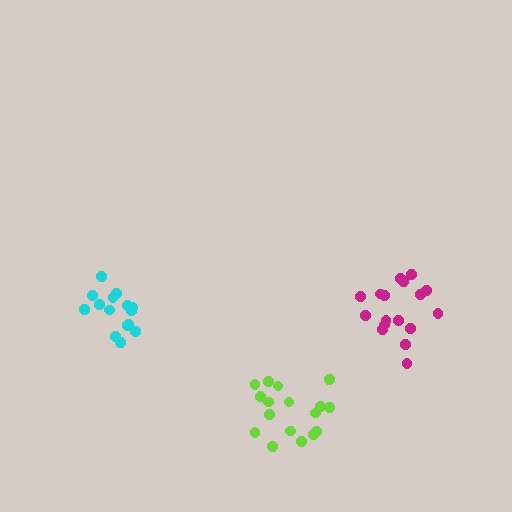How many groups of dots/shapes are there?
There are 3 groups.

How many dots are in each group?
Group 1: 17 dots, Group 2: 15 dots, Group 3: 17 dots (49 total).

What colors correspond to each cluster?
The clusters are colored: magenta, cyan, lime.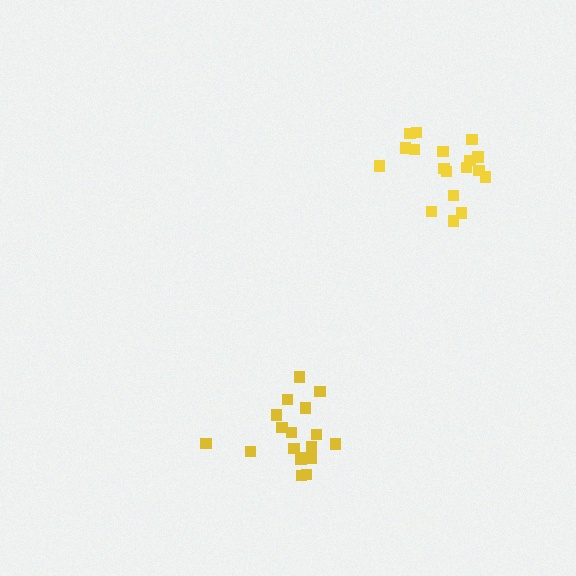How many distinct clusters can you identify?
There are 2 distinct clusters.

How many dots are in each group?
Group 1: 18 dots, Group 2: 18 dots (36 total).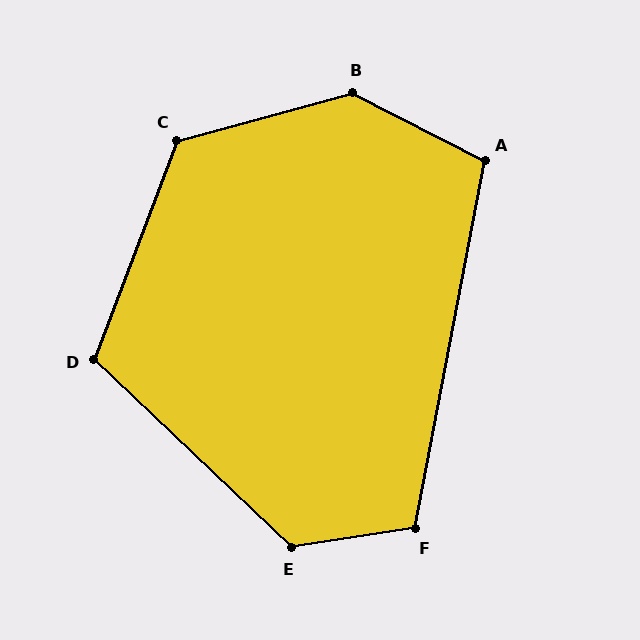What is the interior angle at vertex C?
Approximately 126 degrees (obtuse).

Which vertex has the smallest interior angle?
A, at approximately 106 degrees.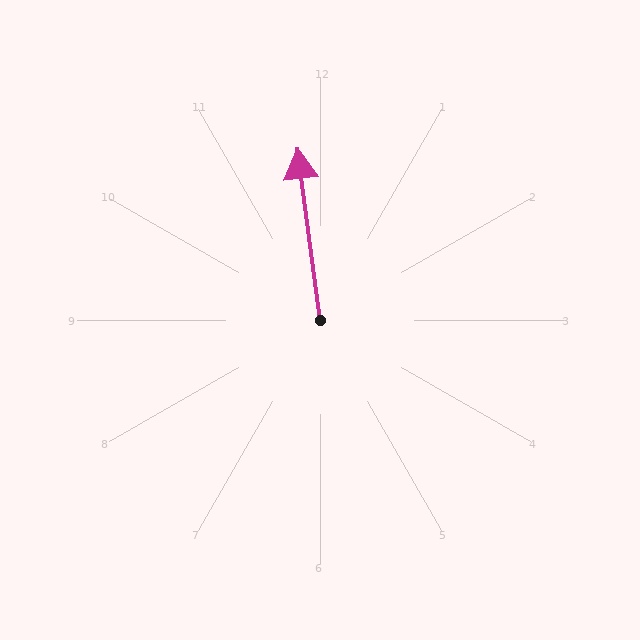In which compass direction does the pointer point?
North.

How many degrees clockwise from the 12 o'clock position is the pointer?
Approximately 352 degrees.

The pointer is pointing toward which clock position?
Roughly 12 o'clock.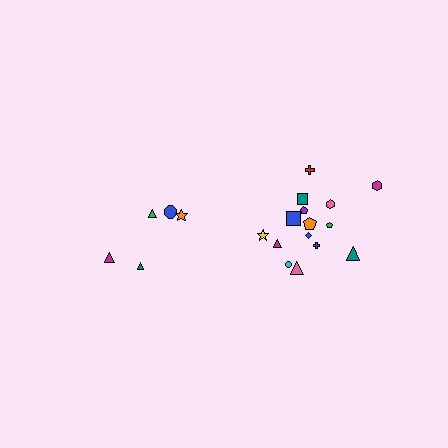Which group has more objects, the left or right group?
The right group.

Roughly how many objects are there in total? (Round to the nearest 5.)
Roughly 20 objects in total.